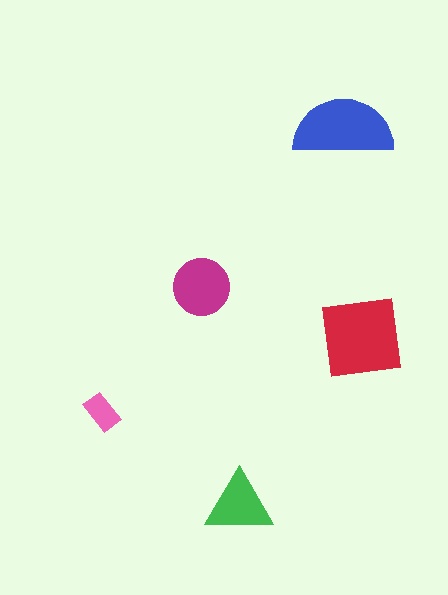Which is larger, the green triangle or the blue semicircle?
The blue semicircle.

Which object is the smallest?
The pink rectangle.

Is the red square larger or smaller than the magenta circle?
Larger.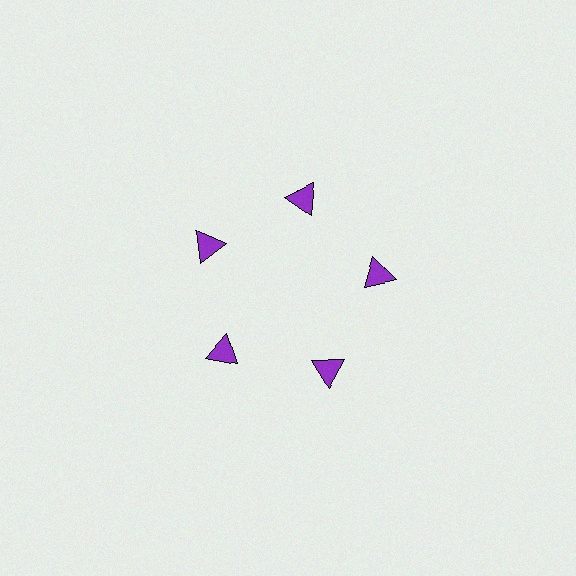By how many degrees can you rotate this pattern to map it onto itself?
The pattern maps onto itself every 72 degrees of rotation.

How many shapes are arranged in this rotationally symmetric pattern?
There are 5 shapes, arranged in 5 groups of 1.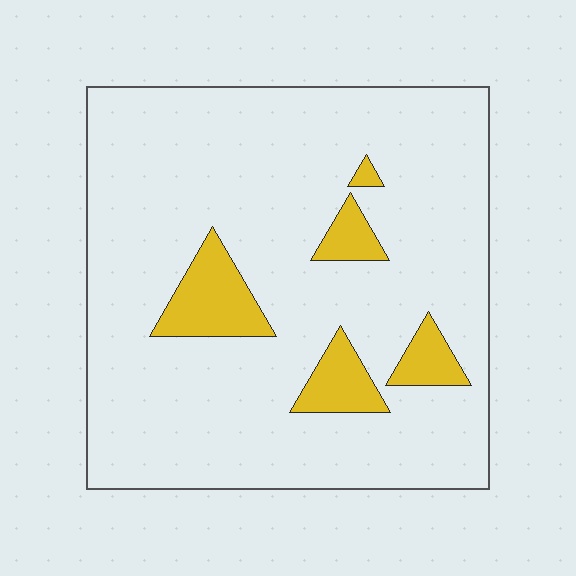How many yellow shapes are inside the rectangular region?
5.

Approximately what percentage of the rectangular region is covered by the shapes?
Approximately 10%.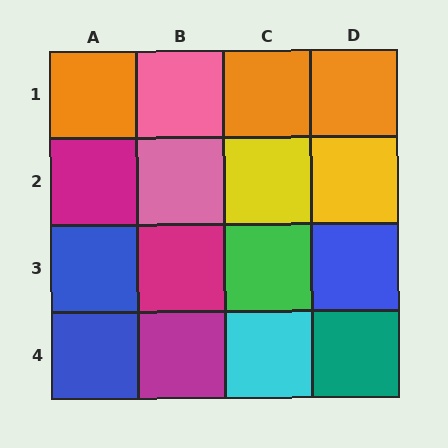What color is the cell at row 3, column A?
Blue.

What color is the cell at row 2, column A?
Magenta.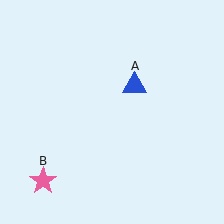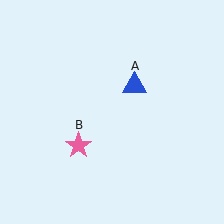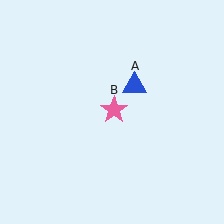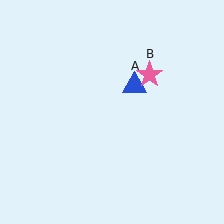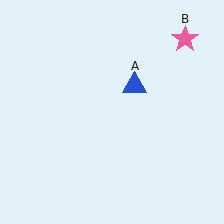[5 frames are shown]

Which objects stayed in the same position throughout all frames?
Blue triangle (object A) remained stationary.